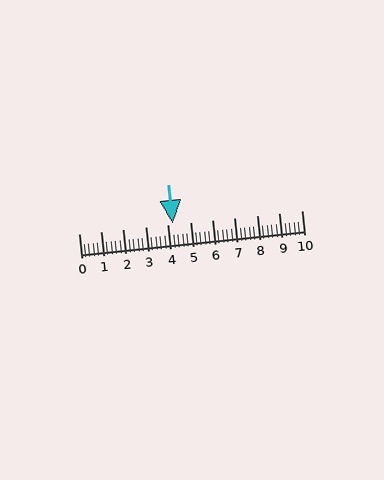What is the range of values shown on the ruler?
The ruler shows values from 0 to 10.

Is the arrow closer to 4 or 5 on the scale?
The arrow is closer to 4.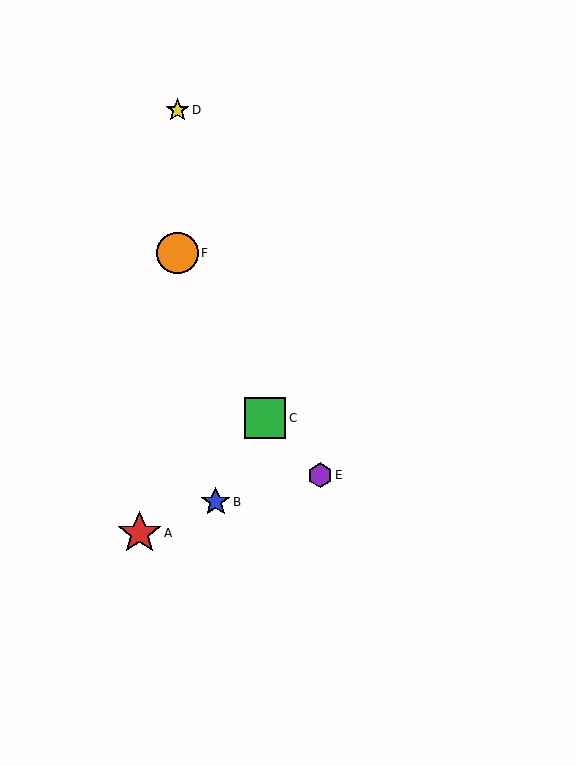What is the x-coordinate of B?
Object B is at x≈216.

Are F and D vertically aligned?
Yes, both are at x≈177.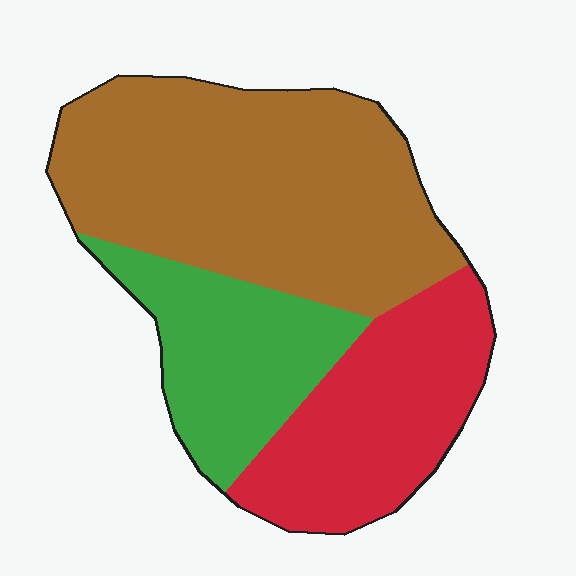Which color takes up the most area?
Brown, at roughly 50%.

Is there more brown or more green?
Brown.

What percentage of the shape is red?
Red covers 27% of the shape.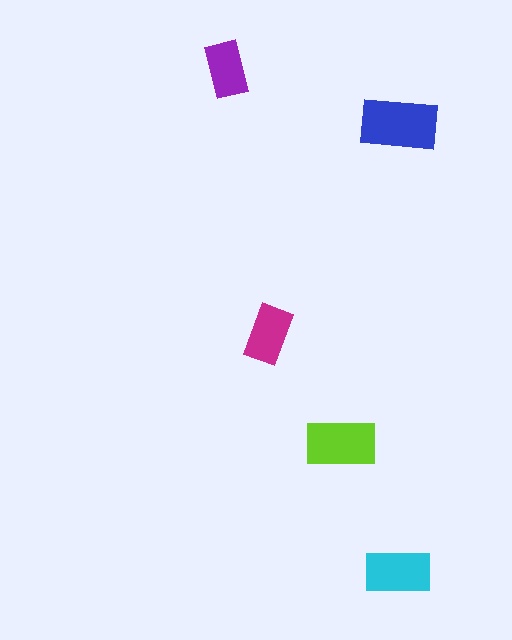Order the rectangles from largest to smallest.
the blue one, the lime one, the cyan one, the magenta one, the purple one.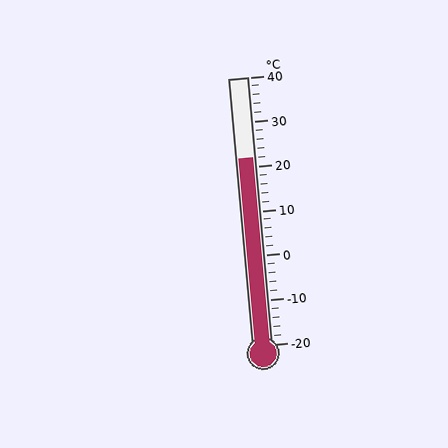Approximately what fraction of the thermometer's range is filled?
The thermometer is filled to approximately 70% of its range.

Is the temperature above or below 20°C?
The temperature is above 20°C.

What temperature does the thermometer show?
The thermometer shows approximately 22°C.